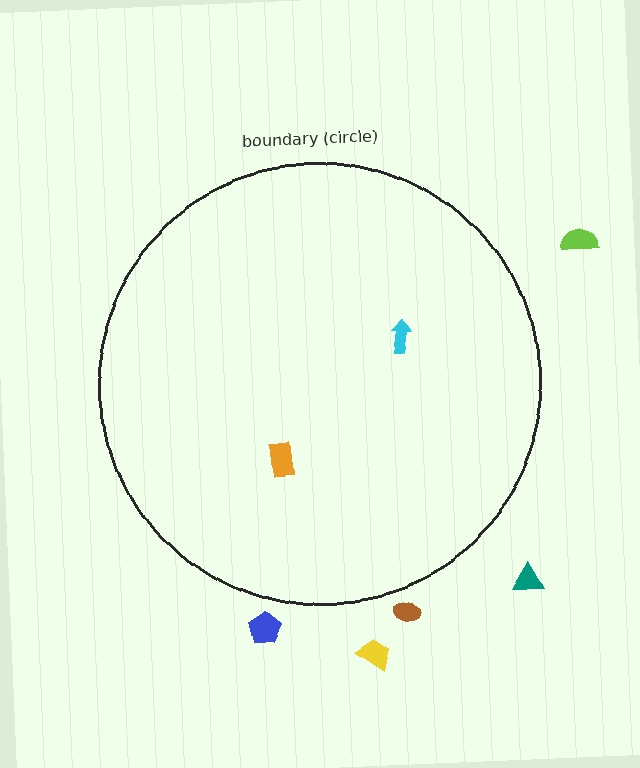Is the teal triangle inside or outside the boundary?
Outside.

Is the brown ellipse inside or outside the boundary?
Outside.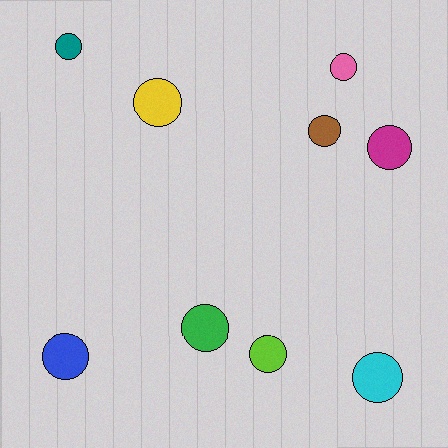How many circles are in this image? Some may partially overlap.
There are 9 circles.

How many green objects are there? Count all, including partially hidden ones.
There is 1 green object.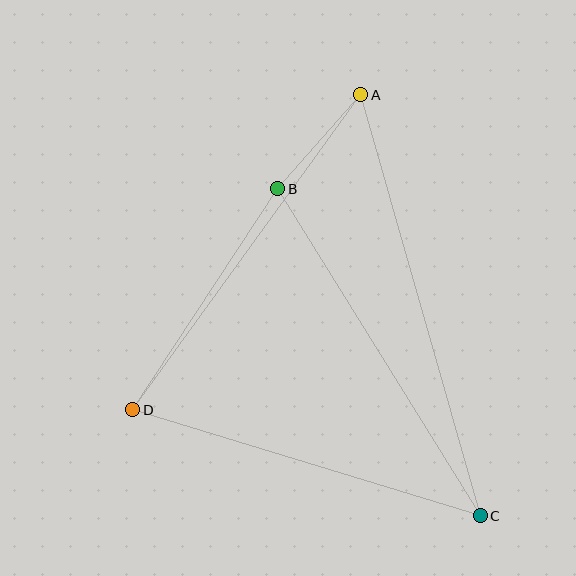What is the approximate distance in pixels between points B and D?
The distance between B and D is approximately 264 pixels.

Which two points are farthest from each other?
Points A and C are farthest from each other.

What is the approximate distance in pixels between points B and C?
The distance between B and C is approximately 385 pixels.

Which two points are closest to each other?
Points A and B are closest to each other.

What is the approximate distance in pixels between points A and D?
The distance between A and D is approximately 389 pixels.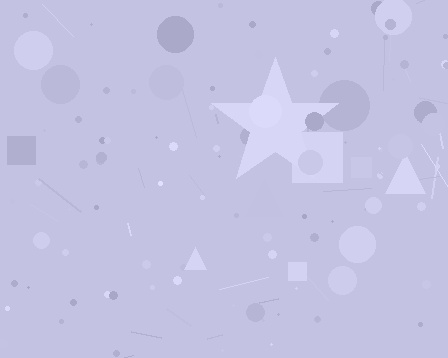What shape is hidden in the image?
A star is hidden in the image.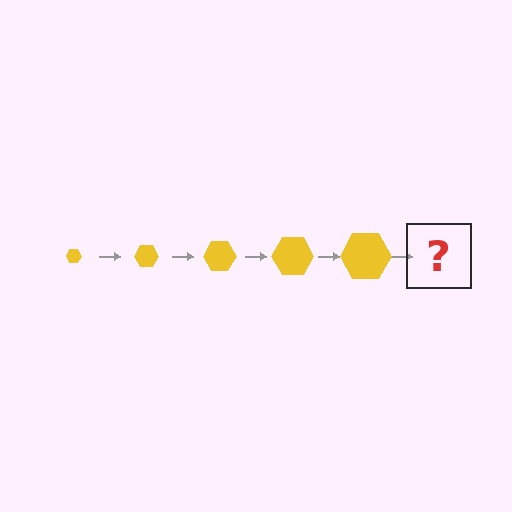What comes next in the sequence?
The next element should be a yellow hexagon, larger than the previous one.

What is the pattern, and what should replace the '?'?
The pattern is that the hexagon gets progressively larger each step. The '?' should be a yellow hexagon, larger than the previous one.